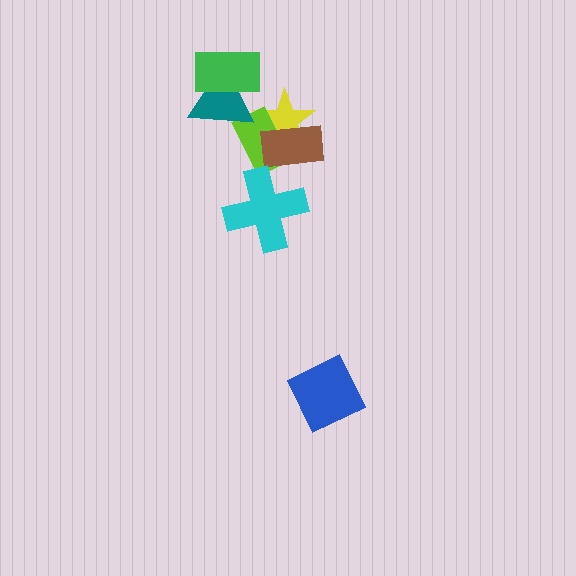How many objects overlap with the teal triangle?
2 objects overlap with the teal triangle.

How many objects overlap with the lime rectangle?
3 objects overlap with the lime rectangle.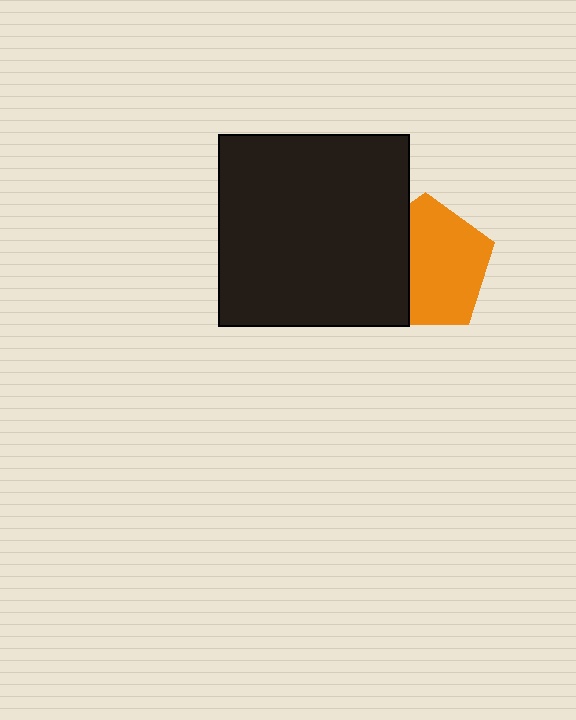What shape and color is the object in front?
The object in front is a black square.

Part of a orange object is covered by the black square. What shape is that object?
It is a pentagon.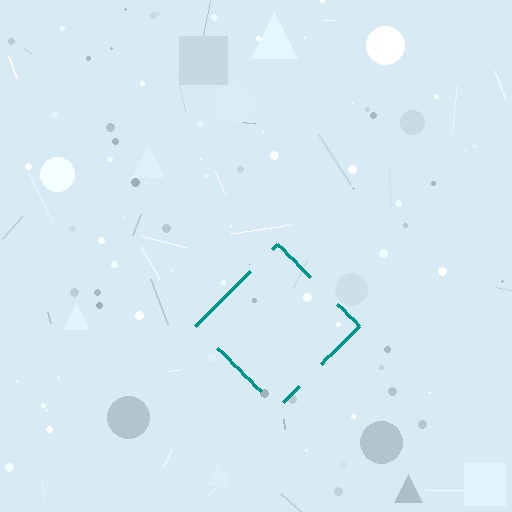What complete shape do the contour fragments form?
The contour fragments form a diamond.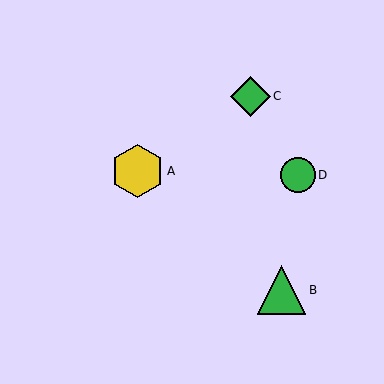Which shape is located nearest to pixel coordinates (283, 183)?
The green circle (labeled D) at (298, 175) is nearest to that location.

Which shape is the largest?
The yellow hexagon (labeled A) is the largest.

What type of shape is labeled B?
Shape B is a green triangle.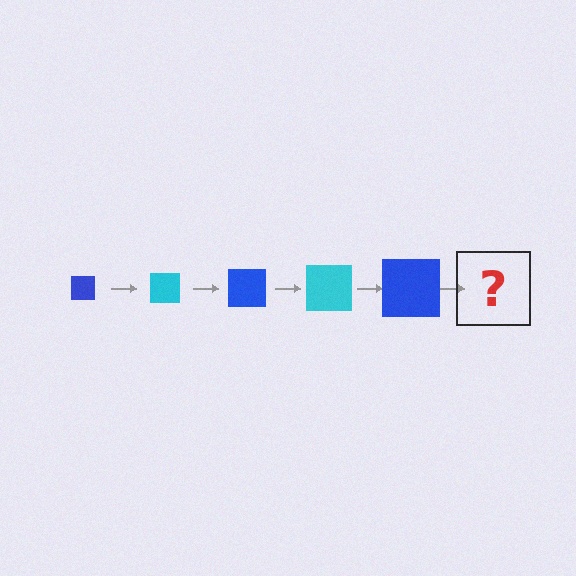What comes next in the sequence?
The next element should be a cyan square, larger than the previous one.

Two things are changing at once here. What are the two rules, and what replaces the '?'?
The two rules are that the square grows larger each step and the color cycles through blue and cyan. The '?' should be a cyan square, larger than the previous one.